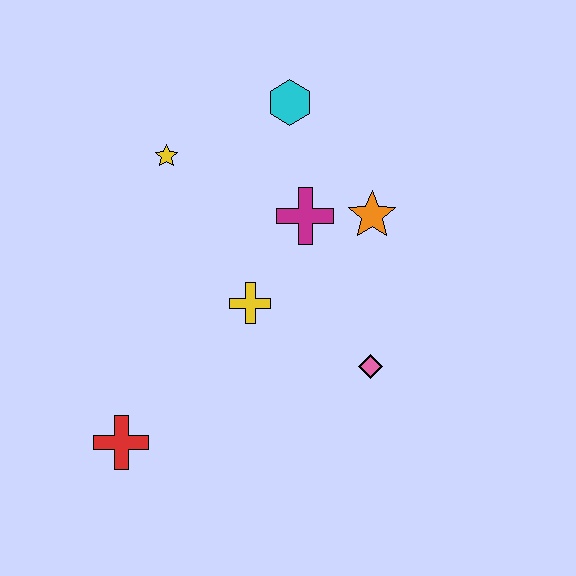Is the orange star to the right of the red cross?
Yes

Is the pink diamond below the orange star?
Yes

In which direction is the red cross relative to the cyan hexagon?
The red cross is below the cyan hexagon.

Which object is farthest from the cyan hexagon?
The red cross is farthest from the cyan hexagon.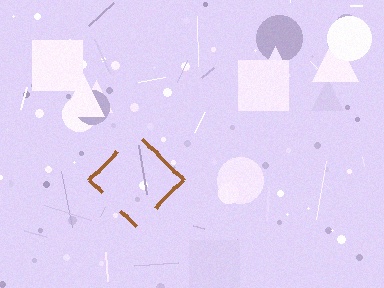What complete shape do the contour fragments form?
The contour fragments form a diamond.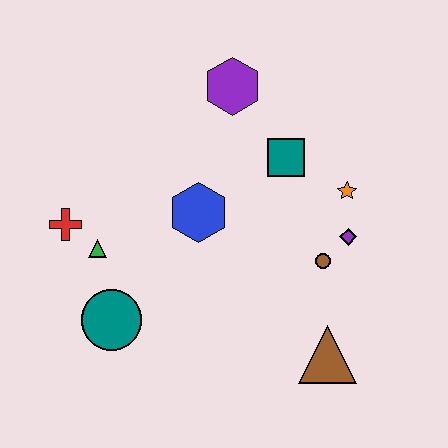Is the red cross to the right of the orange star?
No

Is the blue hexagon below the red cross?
No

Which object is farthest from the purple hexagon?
The brown triangle is farthest from the purple hexagon.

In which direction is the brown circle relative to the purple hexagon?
The brown circle is below the purple hexagon.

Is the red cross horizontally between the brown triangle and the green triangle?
No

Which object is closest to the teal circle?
The green triangle is closest to the teal circle.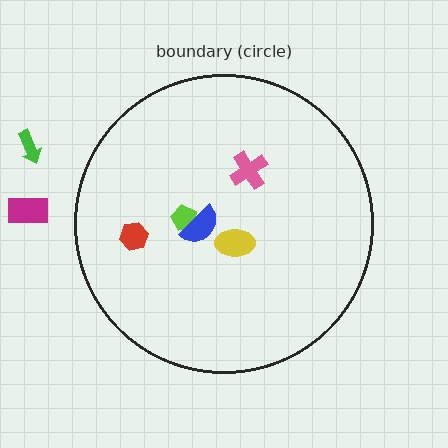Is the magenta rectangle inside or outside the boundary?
Outside.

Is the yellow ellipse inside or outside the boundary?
Inside.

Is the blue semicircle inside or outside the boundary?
Inside.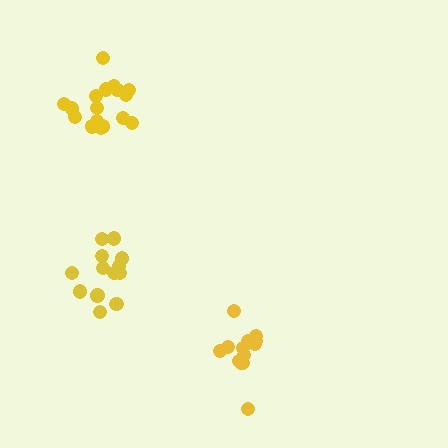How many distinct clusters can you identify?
There are 3 distinct clusters.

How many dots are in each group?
Group 1: 14 dots, Group 2: 13 dots, Group 3: 17 dots (44 total).